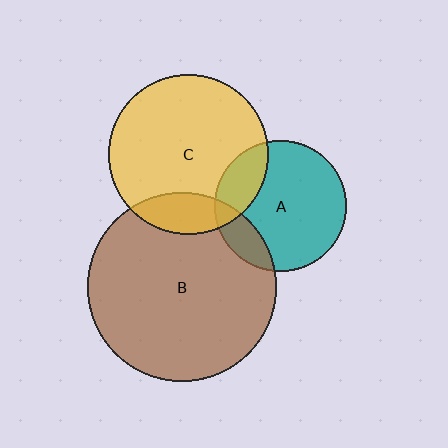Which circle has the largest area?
Circle B (brown).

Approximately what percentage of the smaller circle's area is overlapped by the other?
Approximately 20%.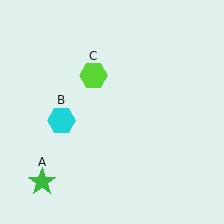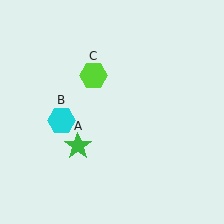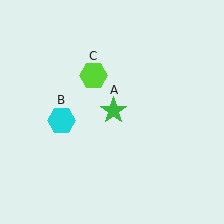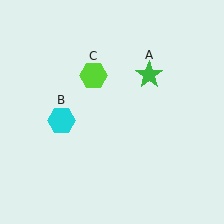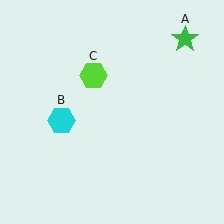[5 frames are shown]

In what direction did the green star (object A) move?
The green star (object A) moved up and to the right.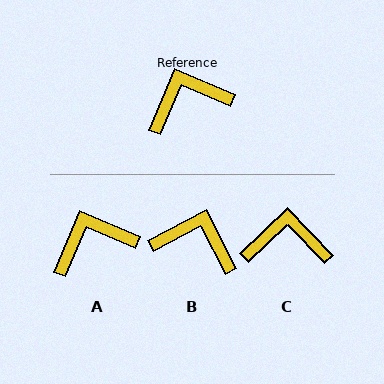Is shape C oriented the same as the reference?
No, it is off by about 23 degrees.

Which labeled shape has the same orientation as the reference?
A.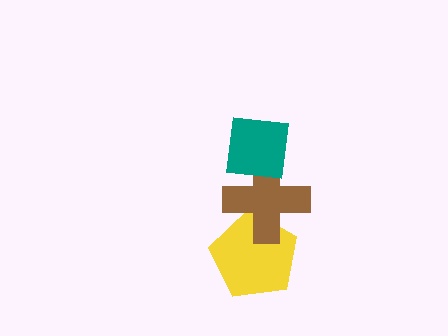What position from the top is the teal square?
The teal square is 1st from the top.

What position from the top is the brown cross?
The brown cross is 2nd from the top.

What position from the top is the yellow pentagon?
The yellow pentagon is 3rd from the top.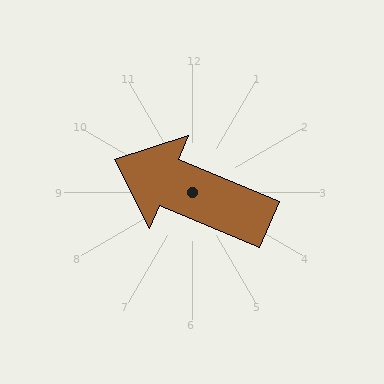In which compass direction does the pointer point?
Northwest.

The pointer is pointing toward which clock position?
Roughly 10 o'clock.